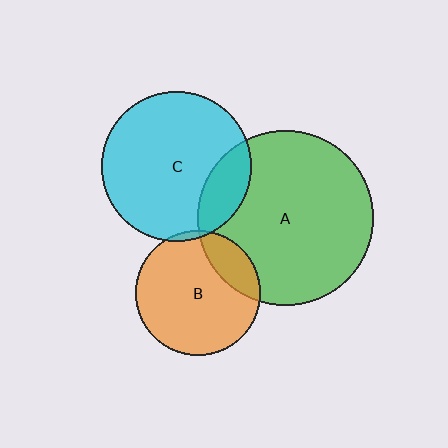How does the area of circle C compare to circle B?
Approximately 1.4 times.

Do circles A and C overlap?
Yes.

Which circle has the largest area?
Circle A (green).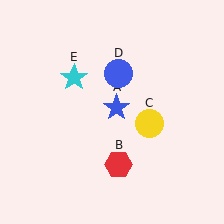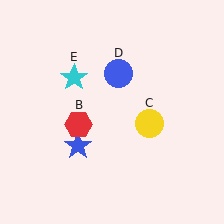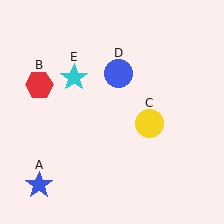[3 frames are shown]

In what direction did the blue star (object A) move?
The blue star (object A) moved down and to the left.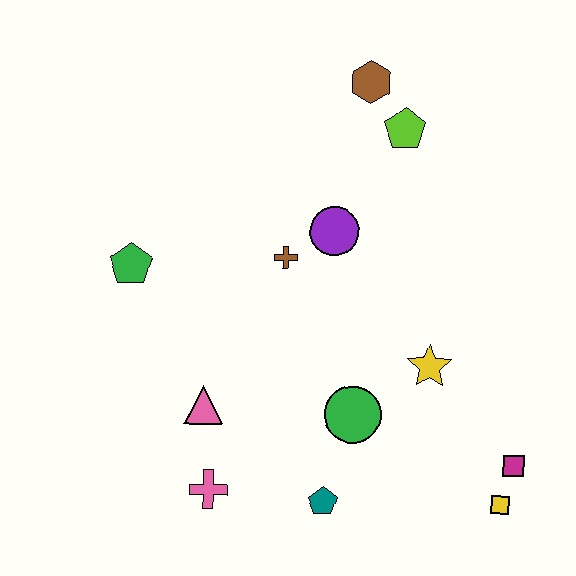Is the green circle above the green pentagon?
No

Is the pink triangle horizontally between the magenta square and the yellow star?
No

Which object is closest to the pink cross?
The pink triangle is closest to the pink cross.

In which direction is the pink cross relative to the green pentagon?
The pink cross is below the green pentagon.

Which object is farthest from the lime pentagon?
The pink cross is farthest from the lime pentagon.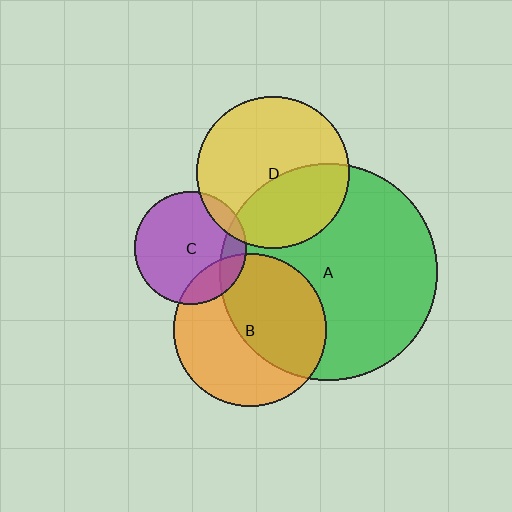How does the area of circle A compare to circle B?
Approximately 2.0 times.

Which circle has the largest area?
Circle A (green).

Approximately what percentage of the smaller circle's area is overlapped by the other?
Approximately 20%.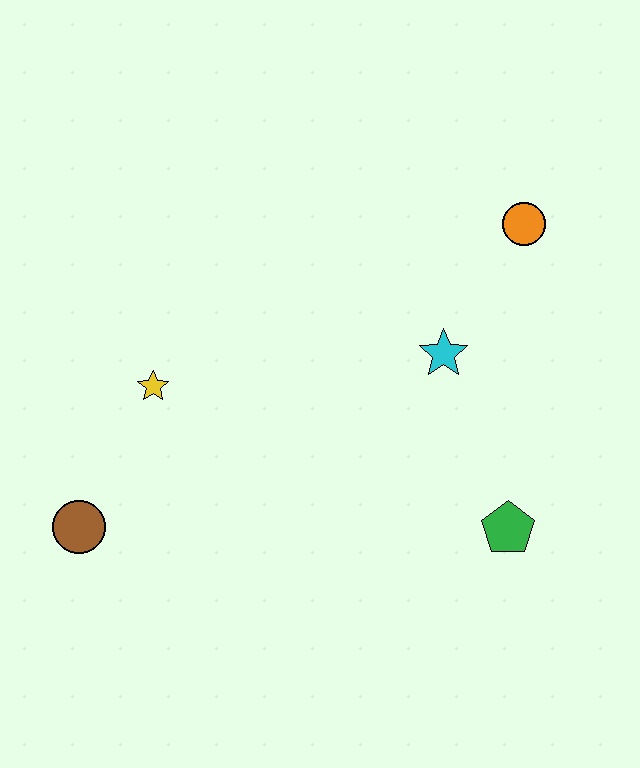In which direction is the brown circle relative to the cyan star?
The brown circle is to the left of the cyan star.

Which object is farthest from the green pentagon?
The brown circle is farthest from the green pentagon.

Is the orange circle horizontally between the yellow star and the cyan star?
No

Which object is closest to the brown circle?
The yellow star is closest to the brown circle.